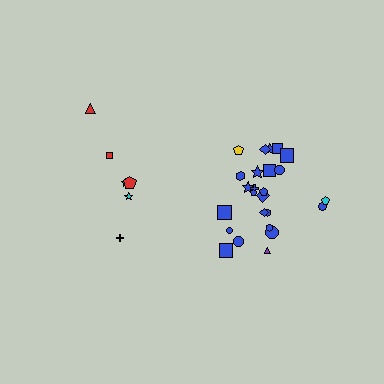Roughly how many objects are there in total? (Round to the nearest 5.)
Roughly 30 objects in total.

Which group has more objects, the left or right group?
The right group.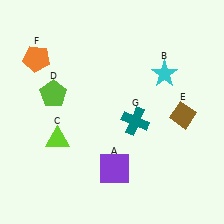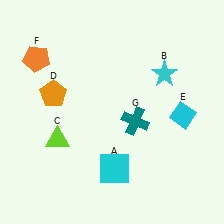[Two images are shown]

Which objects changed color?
A changed from purple to cyan. D changed from lime to orange. E changed from brown to cyan.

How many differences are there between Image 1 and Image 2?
There are 3 differences between the two images.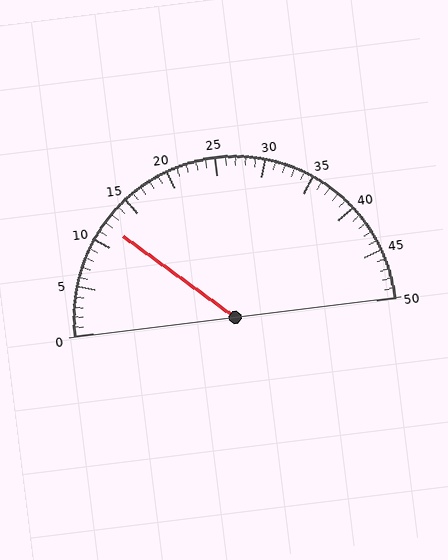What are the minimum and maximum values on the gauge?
The gauge ranges from 0 to 50.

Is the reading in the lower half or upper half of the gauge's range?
The reading is in the lower half of the range (0 to 50).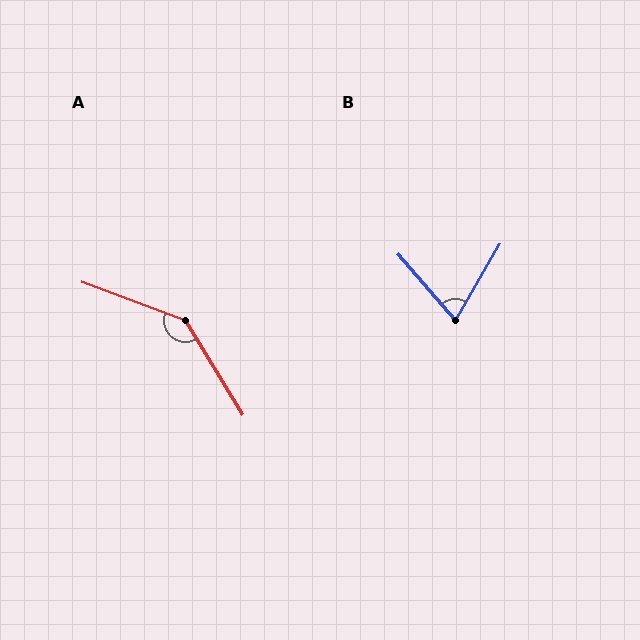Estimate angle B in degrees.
Approximately 71 degrees.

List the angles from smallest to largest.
B (71°), A (141°).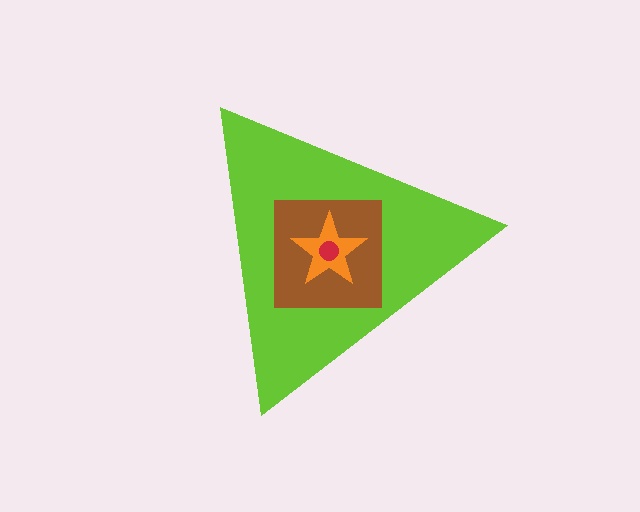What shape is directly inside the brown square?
The orange star.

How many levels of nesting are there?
4.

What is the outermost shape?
The lime triangle.